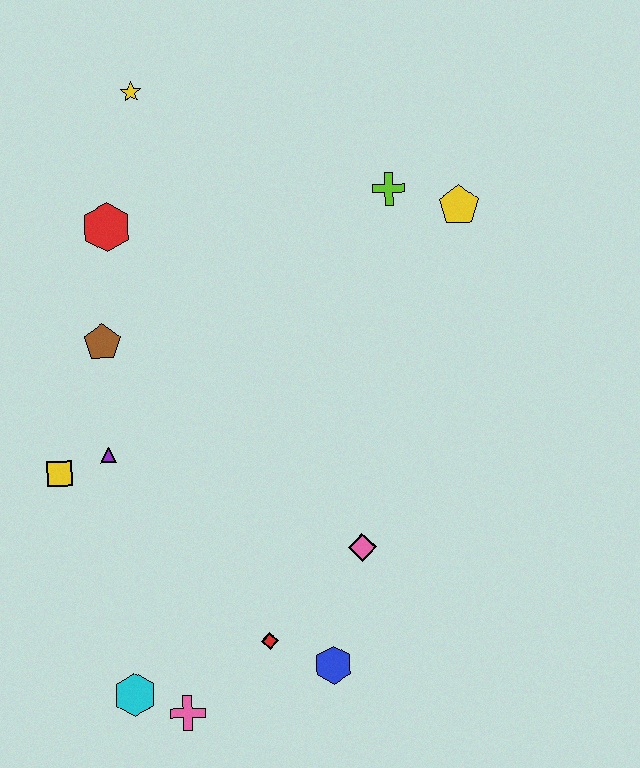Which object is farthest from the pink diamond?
The yellow star is farthest from the pink diamond.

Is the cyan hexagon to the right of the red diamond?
No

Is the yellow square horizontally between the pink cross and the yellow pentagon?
No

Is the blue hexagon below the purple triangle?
Yes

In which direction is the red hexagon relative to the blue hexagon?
The red hexagon is above the blue hexagon.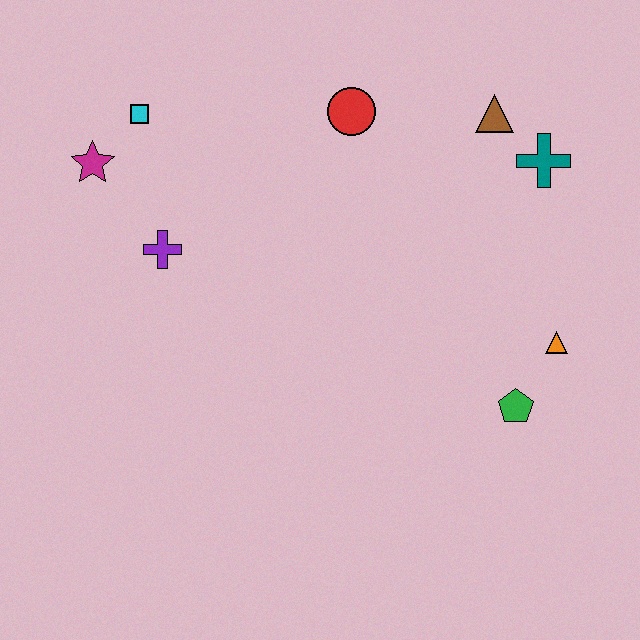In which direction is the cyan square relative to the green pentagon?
The cyan square is to the left of the green pentagon.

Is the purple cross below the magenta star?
Yes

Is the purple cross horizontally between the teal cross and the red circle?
No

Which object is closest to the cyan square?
The magenta star is closest to the cyan square.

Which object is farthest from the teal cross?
The magenta star is farthest from the teal cross.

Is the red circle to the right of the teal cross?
No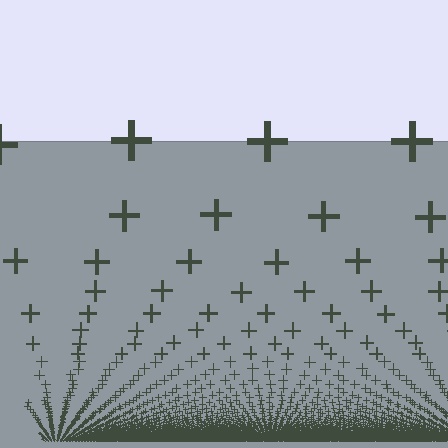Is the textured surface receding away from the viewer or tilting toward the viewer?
The surface appears to tilt toward the viewer. Texture elements get larger and sparser toward the top.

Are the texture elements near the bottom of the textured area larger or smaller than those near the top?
Smaller. The gradient is inverted — elements near the bottom are smaller and denser.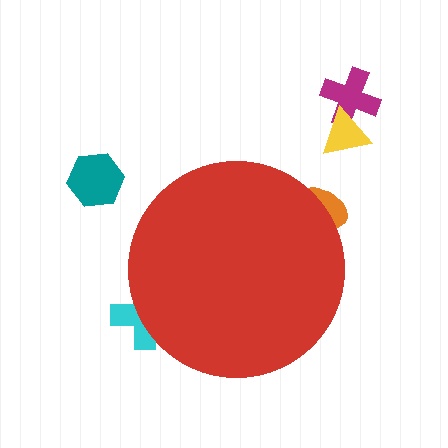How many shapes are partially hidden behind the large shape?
2 shapes are partially hidden.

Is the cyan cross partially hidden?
Yes, the cyan cross is partially hidden behind the red circle.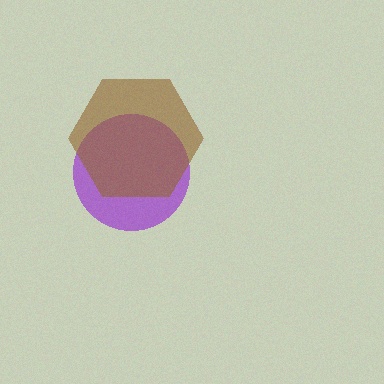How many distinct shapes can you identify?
There are 2 distinct shapes: a purple circle, a brown hexagon.